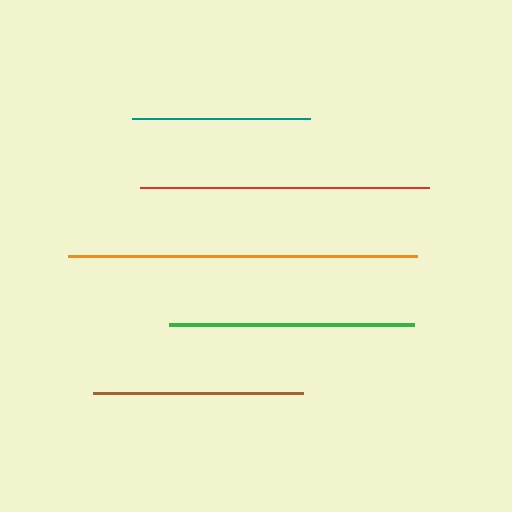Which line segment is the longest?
The orange line is the longest at approximately 349 pixels.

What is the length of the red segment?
The red segment is approximately 289 pixels long.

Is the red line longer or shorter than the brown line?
The red line is longer than the brown line.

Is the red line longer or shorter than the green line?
The red line is longer than the green line.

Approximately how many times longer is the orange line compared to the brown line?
The orange line is approximately 1.7 times the length of the brown line.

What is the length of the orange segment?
The orange segment is approximately 349 pixels long.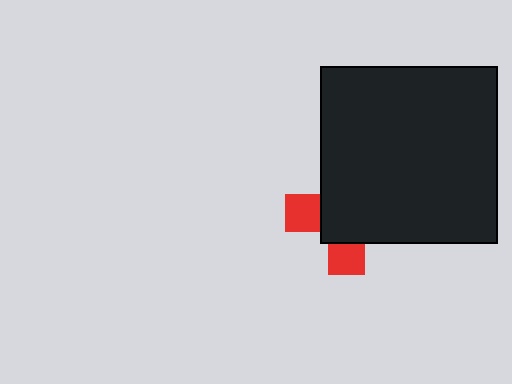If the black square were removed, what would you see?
You would see the complete red cross.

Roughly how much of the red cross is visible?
A small part of it is visible (roughly 32%).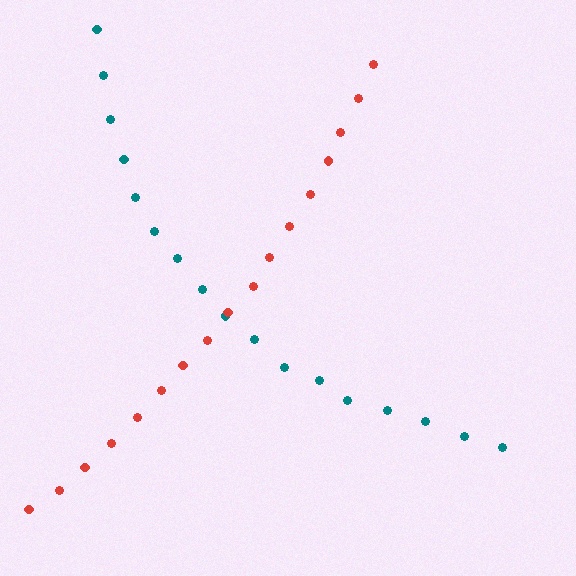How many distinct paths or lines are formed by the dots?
There are 2 distinct paths.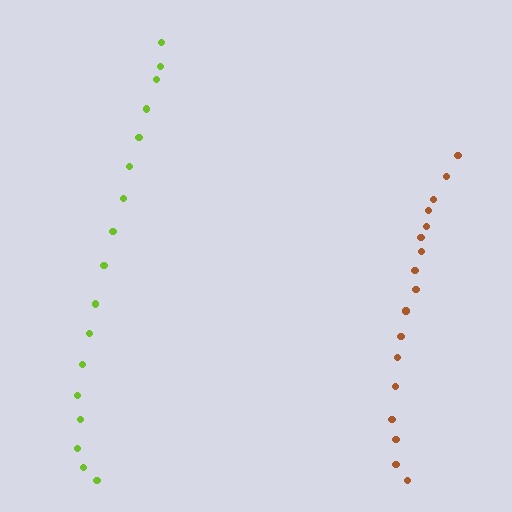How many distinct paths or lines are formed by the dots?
There are 2 distinct paths.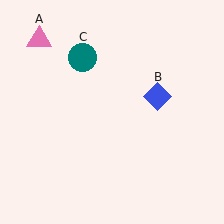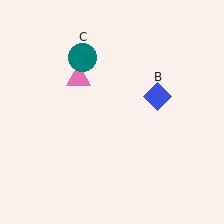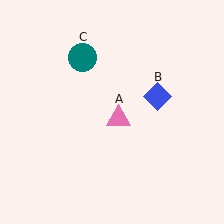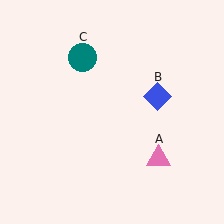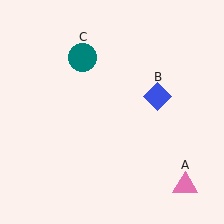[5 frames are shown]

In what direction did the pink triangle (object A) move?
The pink triangle (object A) moved down and to the right.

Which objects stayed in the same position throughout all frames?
Blue diamond (object B) and teal circle (object C) remained stationary.